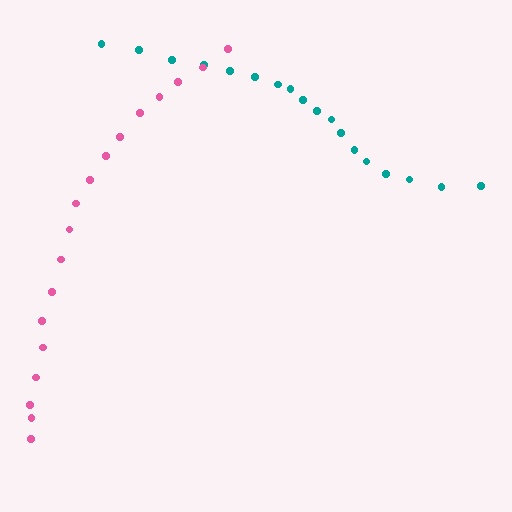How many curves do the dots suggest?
There are 2 distinct paths.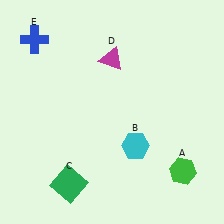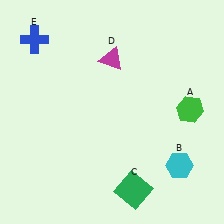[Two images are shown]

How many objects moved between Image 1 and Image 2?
3 objects moved between the two images.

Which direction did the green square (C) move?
The green square (C) moved right.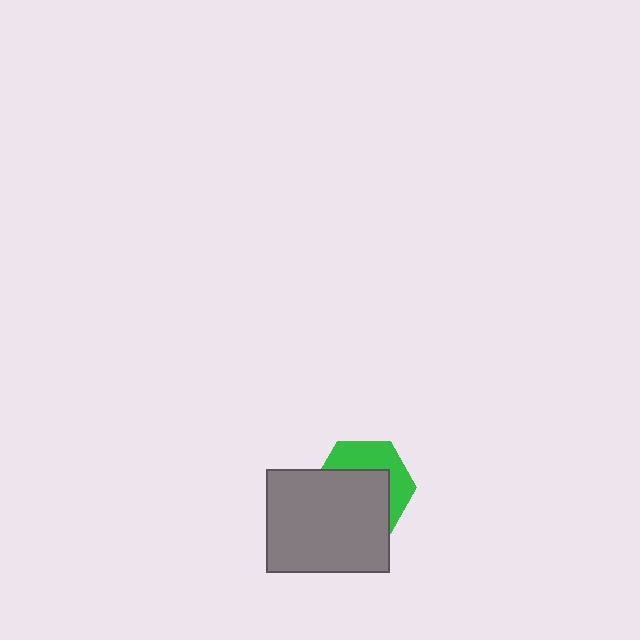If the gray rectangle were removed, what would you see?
You would see the complete green hexagon.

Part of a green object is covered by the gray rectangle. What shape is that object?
It is a hexagon.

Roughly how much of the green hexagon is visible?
A small part of it is visible (roughly 41%).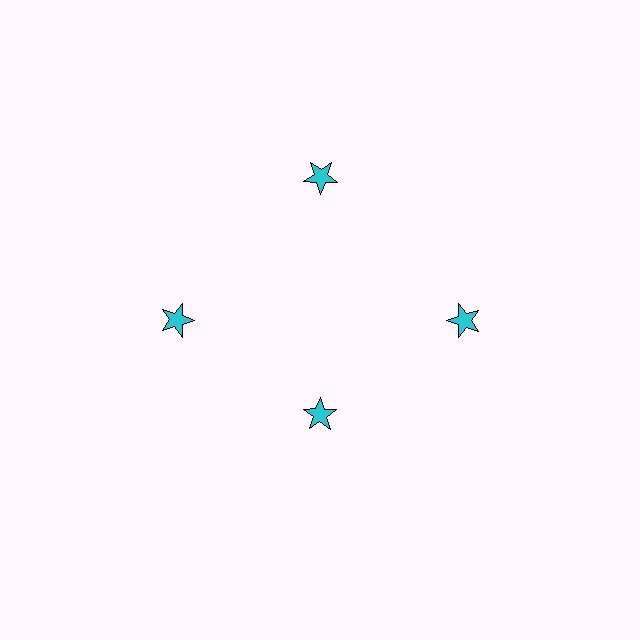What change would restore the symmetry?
The symmetry would be restored by moving it outward, back onto the ring so that all 4 stars sit at equal angles and equal distance from the center.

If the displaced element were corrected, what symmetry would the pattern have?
It would have 4-fold rotational symmetry — the pattern would map onto itself every 90 degrees.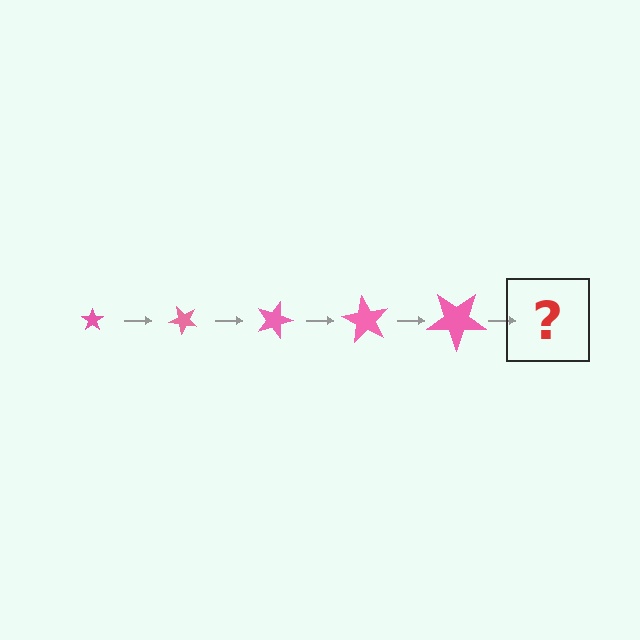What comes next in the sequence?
The next element should be a star, larger than the previous one and rotated 225 degrees from the start.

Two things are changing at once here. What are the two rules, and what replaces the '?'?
The two rules are that the star grows larger each step and it rotates 45 degrees each step. The '?' should be a star, larger than the previous one and rotated 225 degrees from the start.